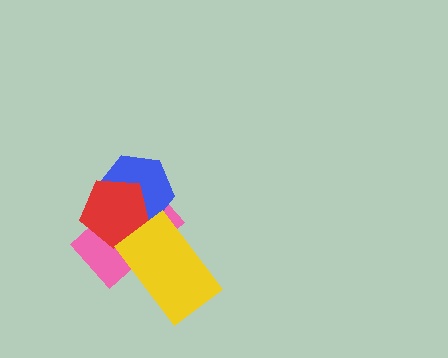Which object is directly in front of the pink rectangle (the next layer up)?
The blue hexagon is directly in front of the pink rectangle.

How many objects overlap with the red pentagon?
3 objects overlap with the red pentagon.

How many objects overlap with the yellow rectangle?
2 objects overlap with the yellow rectangle.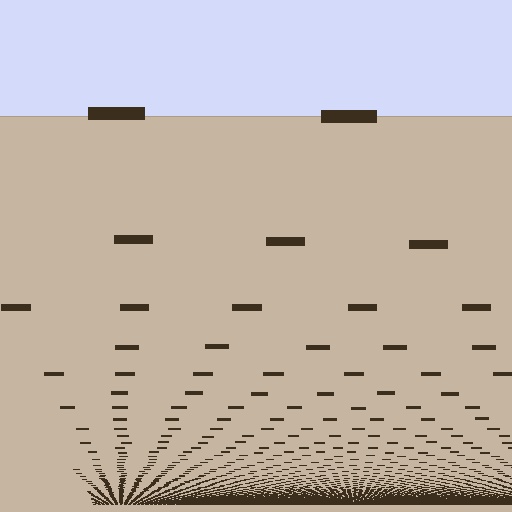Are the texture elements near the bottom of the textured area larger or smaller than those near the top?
Smaller. The gradient is inverted — elements near the bottom are smaller and denser.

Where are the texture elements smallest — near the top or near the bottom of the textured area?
Near the bottom.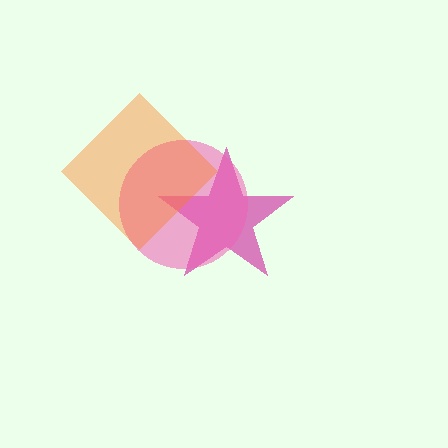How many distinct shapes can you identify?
There are 3 distinct shapes: a magenta star, a pink circle, an orange diamond.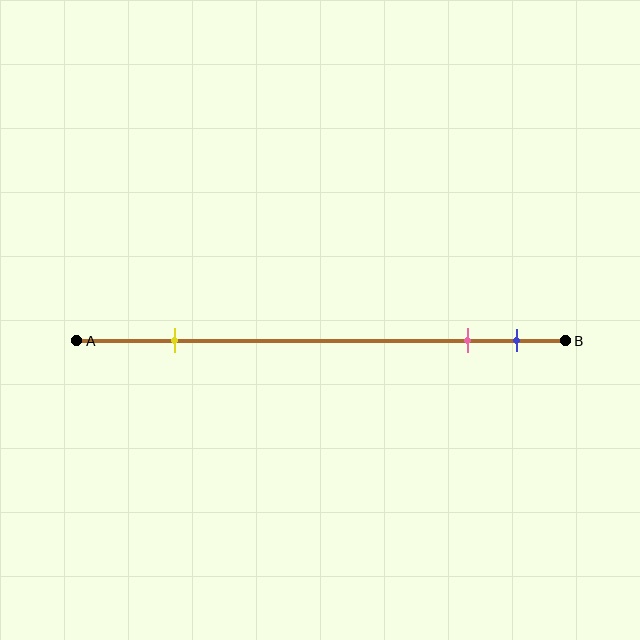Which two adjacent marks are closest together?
The pink and blue marks are the closest adjacent pair.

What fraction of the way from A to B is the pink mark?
The pink mark is approximately 80% (0.8) of the way from A to B.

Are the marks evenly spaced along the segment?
No, the marks are not evenly spaced.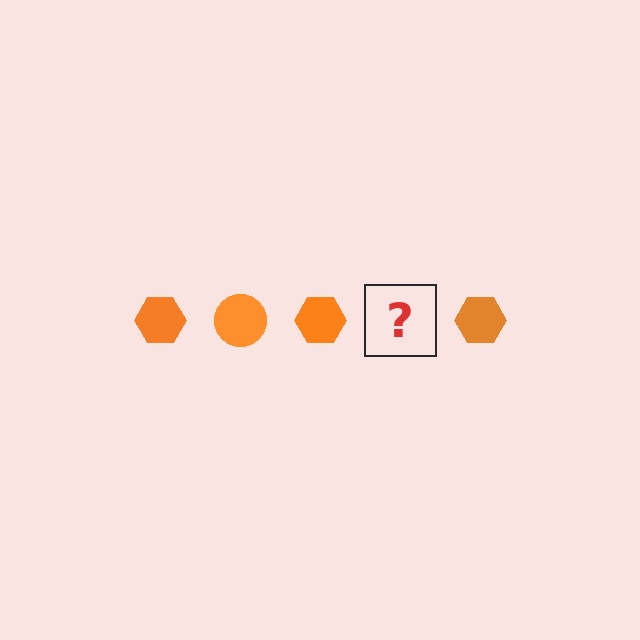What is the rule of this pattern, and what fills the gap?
The rule is that the pattern cycles through hexagon, circle shapes in orange. The gap should be filled with an orange circle.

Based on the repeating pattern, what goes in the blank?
The blank should be an orange circle.